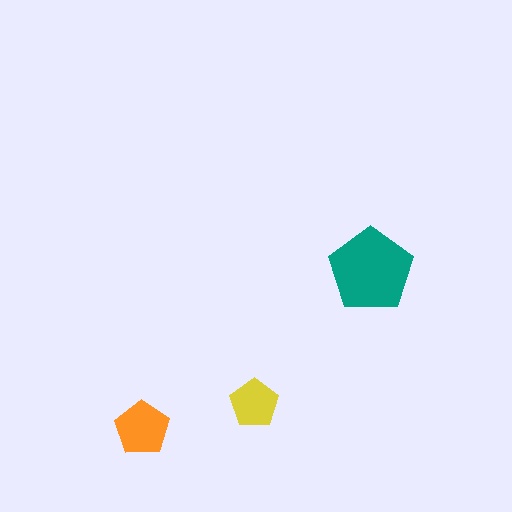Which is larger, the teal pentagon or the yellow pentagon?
The teal one.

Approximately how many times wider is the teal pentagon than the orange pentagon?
About 1.5 times wider.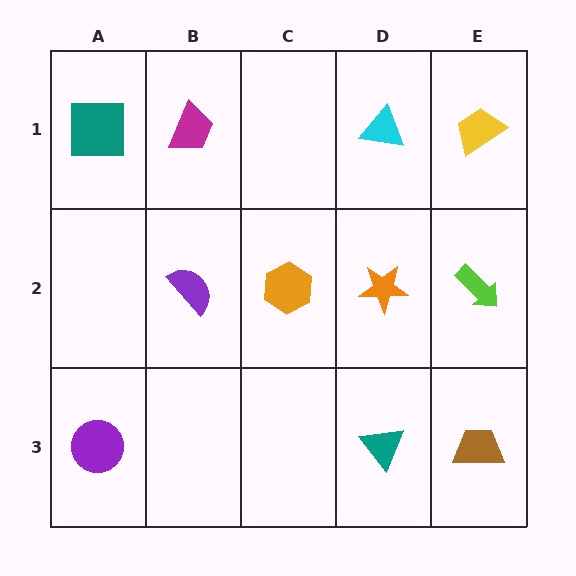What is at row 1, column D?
A cyan triangle.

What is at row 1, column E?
A yellow trapezoid.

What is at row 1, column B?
A magenta trapezoid.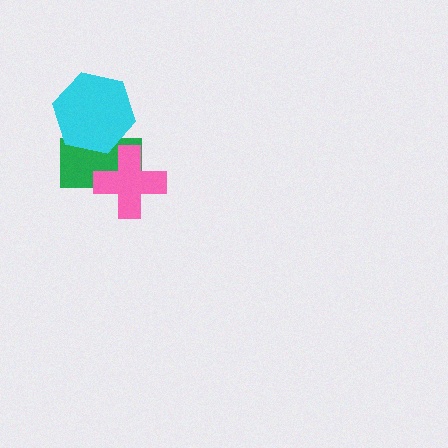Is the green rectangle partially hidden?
Yes, it is partially covered by another shape.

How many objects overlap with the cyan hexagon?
1 object overlaps with the cyan hexagon.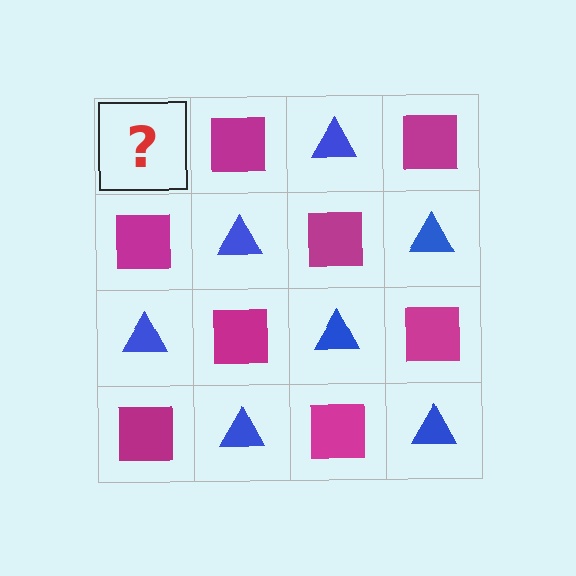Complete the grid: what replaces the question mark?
The question mark should be replaced with a blue triangle.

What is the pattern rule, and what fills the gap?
The rule is that it alternates blue triangle and magenta square in a checkerboard pattern. The gap should be filled with a blue triangle.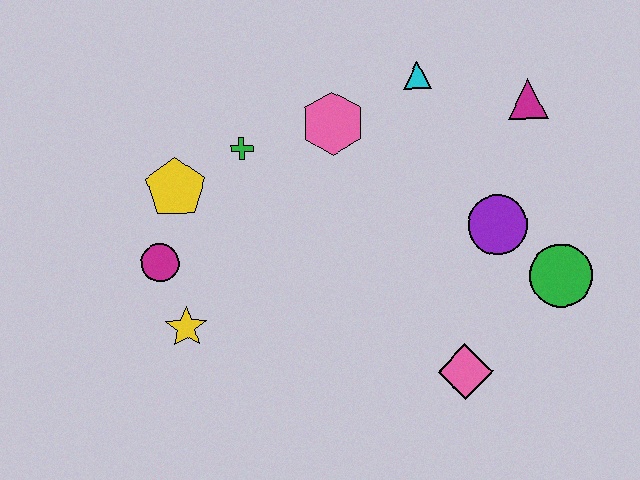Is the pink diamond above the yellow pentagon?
No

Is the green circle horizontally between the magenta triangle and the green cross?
No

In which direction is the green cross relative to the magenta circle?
The green cross is above the magenta circle.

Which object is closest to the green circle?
The purple circle is closest to the green circle.